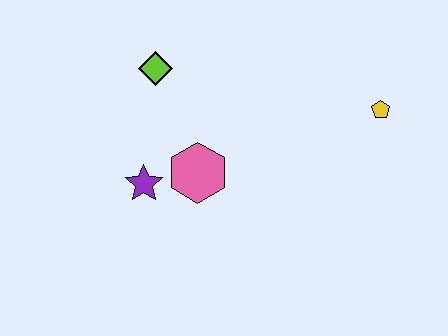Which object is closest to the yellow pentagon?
The pink hexagon is closest to the yellow pentagon.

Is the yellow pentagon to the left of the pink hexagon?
No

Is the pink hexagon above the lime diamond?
No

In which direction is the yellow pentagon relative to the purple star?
The yellow pentagon is to the right of the purple star.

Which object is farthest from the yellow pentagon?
The purple star is farthest from the yellow pentagon.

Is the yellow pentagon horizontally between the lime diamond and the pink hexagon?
No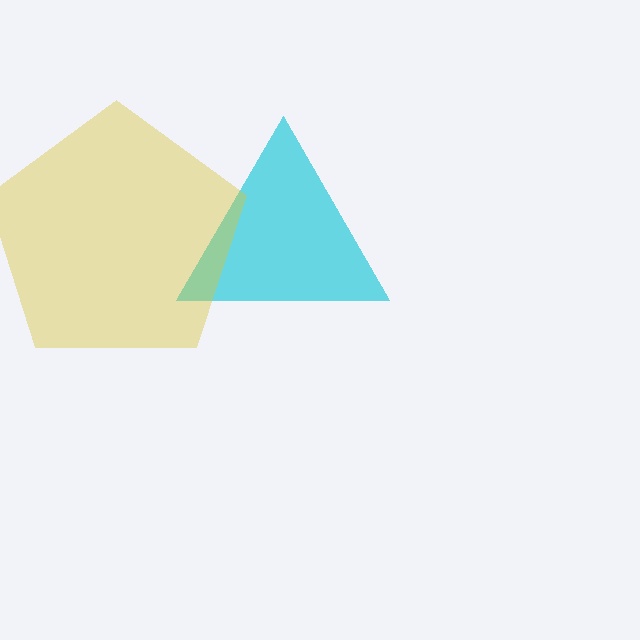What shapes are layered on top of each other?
The layered shapes are: a cyan triangle, a yellow pentagon.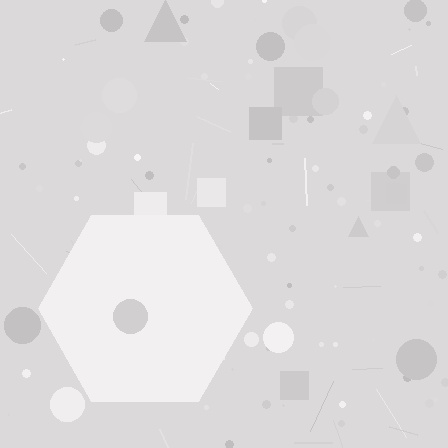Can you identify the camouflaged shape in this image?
The camouflaged shape is a hexagon.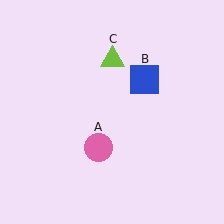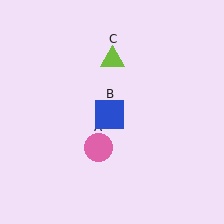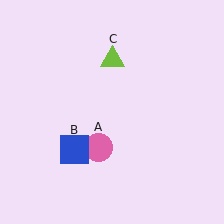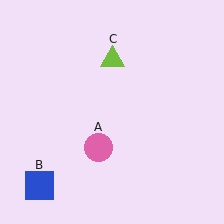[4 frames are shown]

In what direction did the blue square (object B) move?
The blue square (object B) moved down and to the left.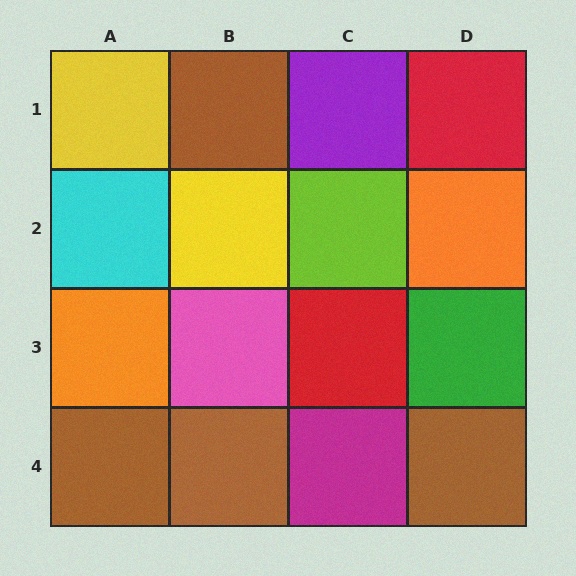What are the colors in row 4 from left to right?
Brown, brown, magenta, brown.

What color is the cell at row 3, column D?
Green.